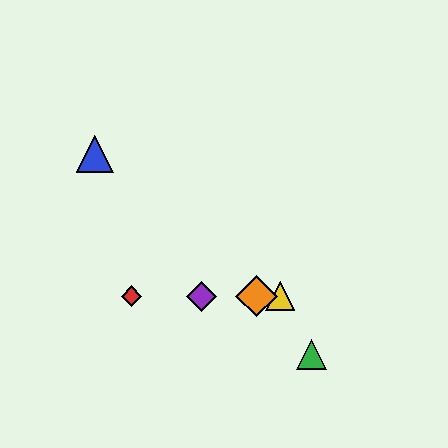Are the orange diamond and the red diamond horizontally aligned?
Yes, both are at y≈296.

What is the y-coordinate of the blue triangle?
The blue triangle is at y≈154.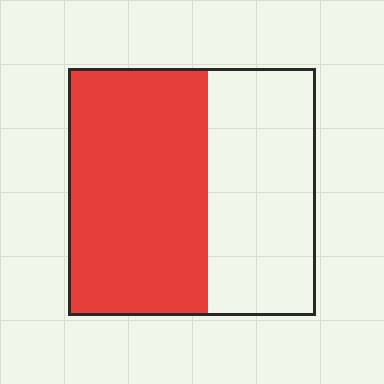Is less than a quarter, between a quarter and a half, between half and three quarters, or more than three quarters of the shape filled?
Between half and three quarters.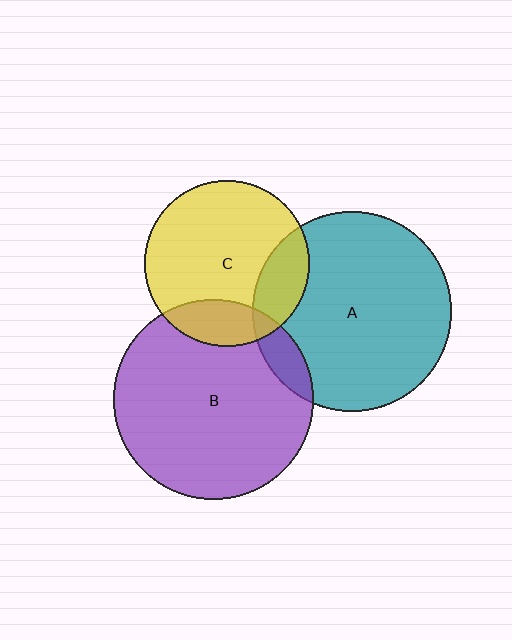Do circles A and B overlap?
Yes.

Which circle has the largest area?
Circle B (purple).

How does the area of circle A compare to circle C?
Approximately 1.4 times.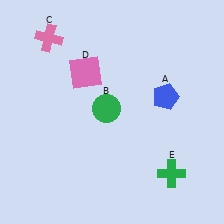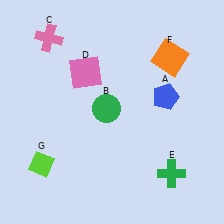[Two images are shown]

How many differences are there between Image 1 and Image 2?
There are 2 differences between the two images.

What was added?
An orange square (F), a lime diamond (G) were added in Image 2.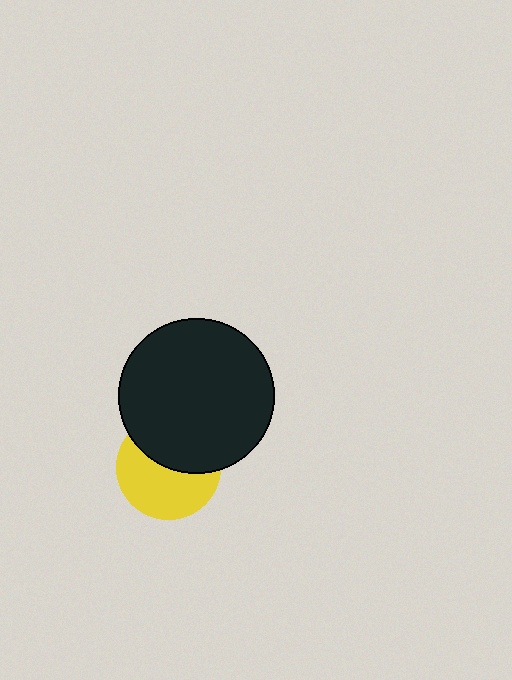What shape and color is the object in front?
The object in front is a black circle.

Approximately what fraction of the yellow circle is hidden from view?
Roughly 44% of the yellow circle is hidden behind the black circle.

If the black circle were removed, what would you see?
You would see the complete yellow circle.